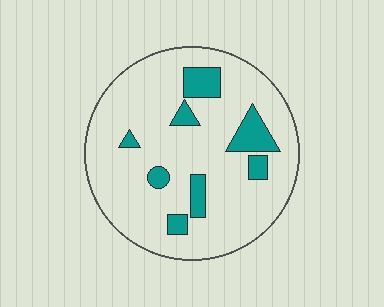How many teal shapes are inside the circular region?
8.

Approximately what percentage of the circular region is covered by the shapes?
Approximately 15%.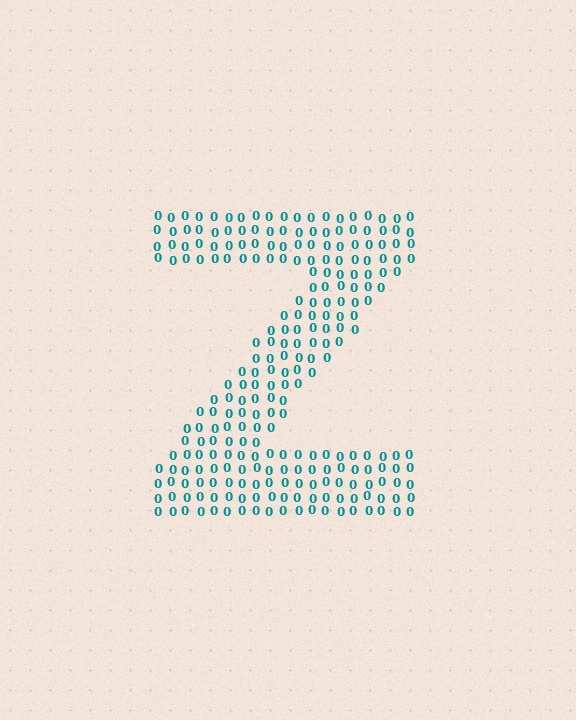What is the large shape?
The large shape is the letter Z.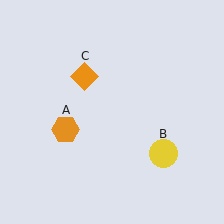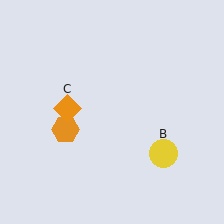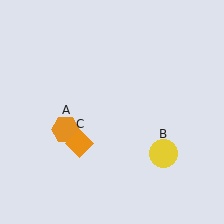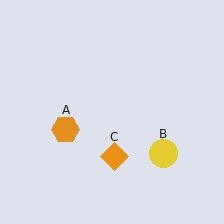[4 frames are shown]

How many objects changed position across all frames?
1 object changed position: orange diamond (object C).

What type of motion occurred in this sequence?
The orange diamond (object C) rotated counterclockwise around the center of the scene.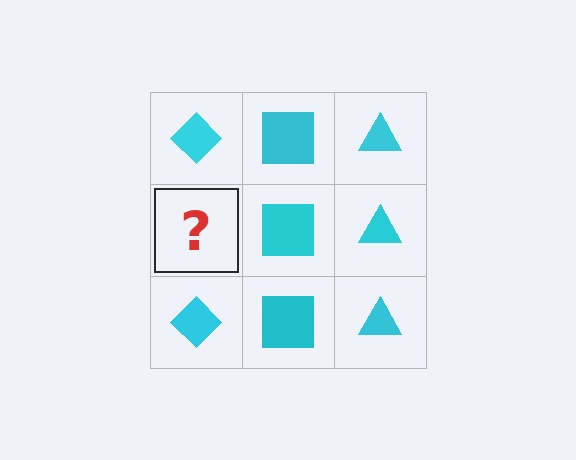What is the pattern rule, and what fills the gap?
The rule is that each column has a consistent shape. The gap should be filled with a cyan diamond.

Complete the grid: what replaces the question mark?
The question mark should be replaced with a cyan diamond.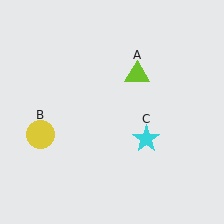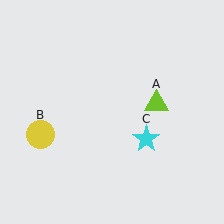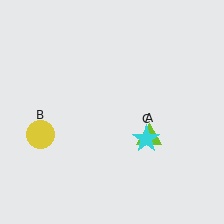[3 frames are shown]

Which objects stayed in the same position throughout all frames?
Yellow circle (object B) and cyan star (object C) remained stationary.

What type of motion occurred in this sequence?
The lime triangle (object A) rotated clockwise around the center of the scene.